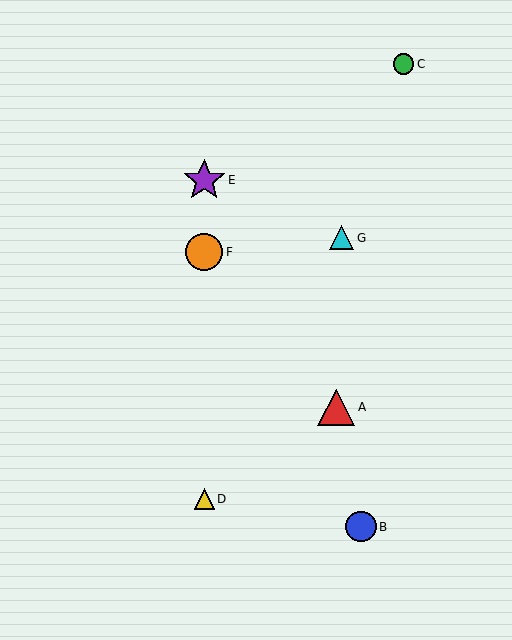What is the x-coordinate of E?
Object E is at x≈204.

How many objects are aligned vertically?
3 objects (D, E, F) are aligned vertically.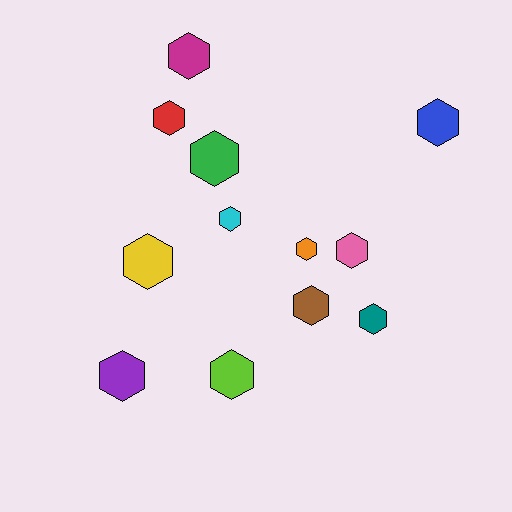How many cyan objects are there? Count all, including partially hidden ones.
There is 1 cyan object.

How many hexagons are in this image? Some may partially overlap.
There are 12 hexagons.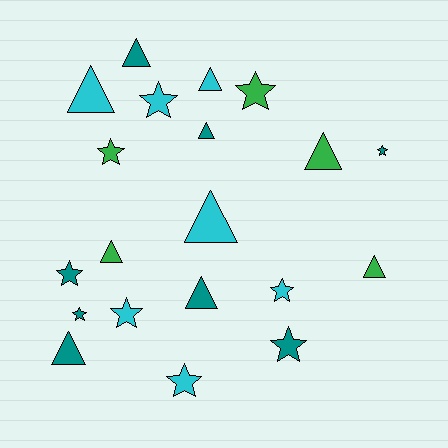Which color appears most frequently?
Teal, with 8 objects.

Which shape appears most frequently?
Star, with 10 objects.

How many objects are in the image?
There are 20 objects.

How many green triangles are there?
There are 3 green triangles.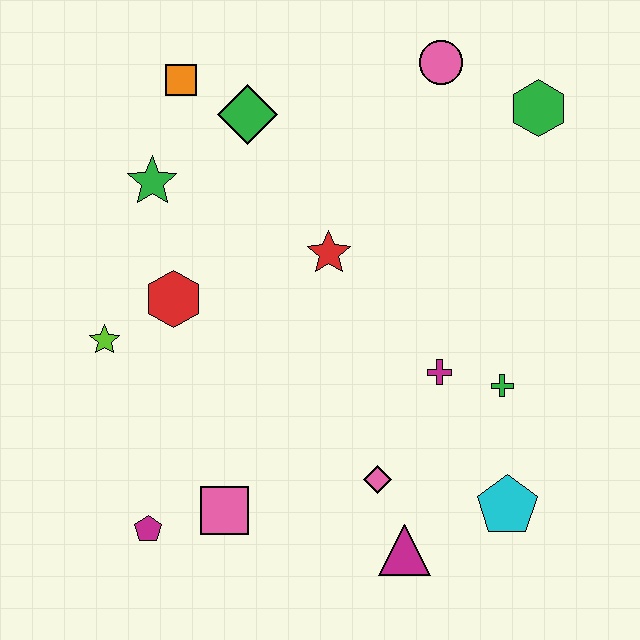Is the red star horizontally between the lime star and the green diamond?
No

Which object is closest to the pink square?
The magenta pentagon is closest to the pink square.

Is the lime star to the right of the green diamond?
No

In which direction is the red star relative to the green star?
The red star is to the right of the green star.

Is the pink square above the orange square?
No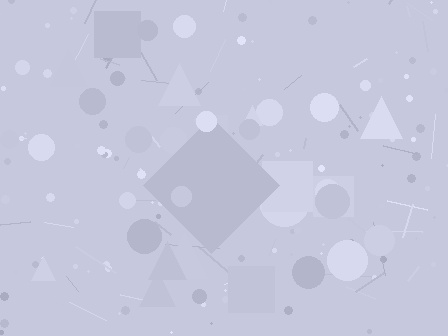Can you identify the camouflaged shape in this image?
The camouflaged shape is a diamond.